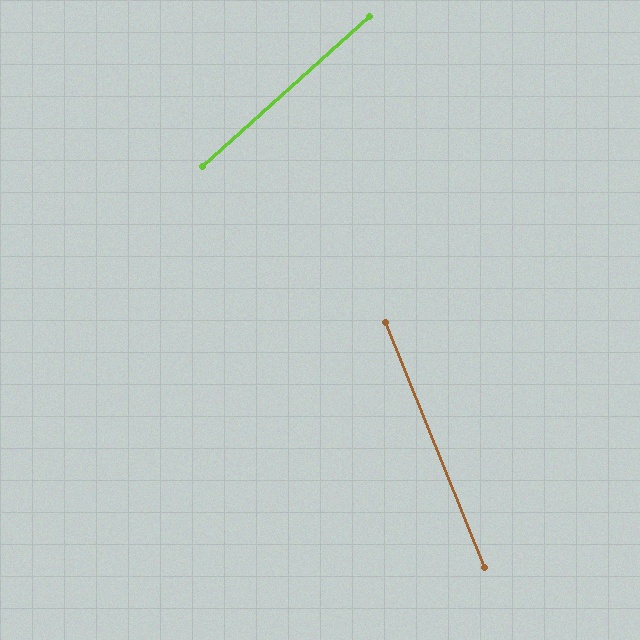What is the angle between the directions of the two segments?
Approximately 70 degrees.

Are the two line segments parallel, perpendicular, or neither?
Neither parallel nor perpendicular — they differ by about 70°.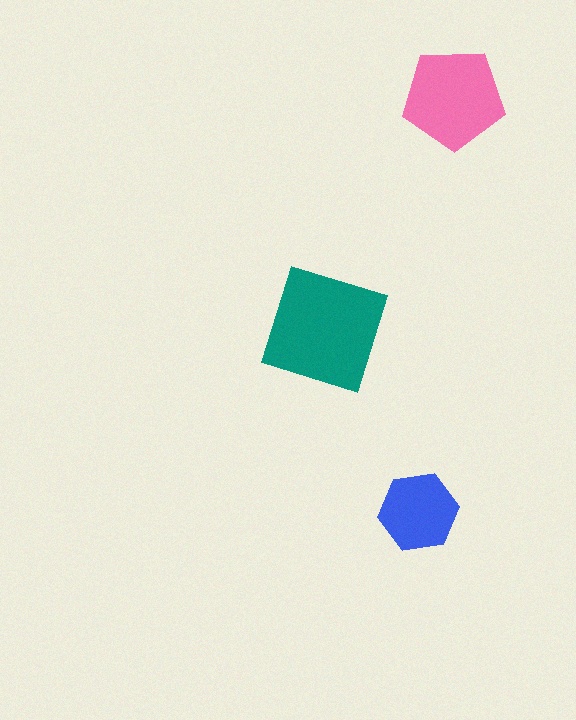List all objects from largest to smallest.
The teal square, the pink pentagon, the blue hexagon.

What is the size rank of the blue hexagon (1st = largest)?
3rd.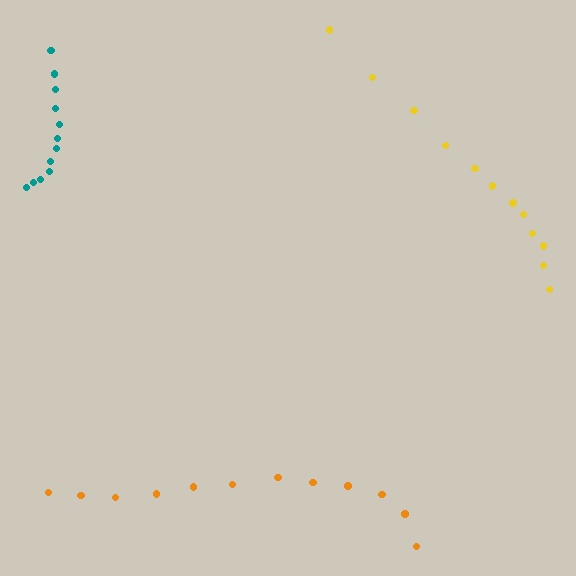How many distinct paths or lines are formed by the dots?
There are 3 distinct paths.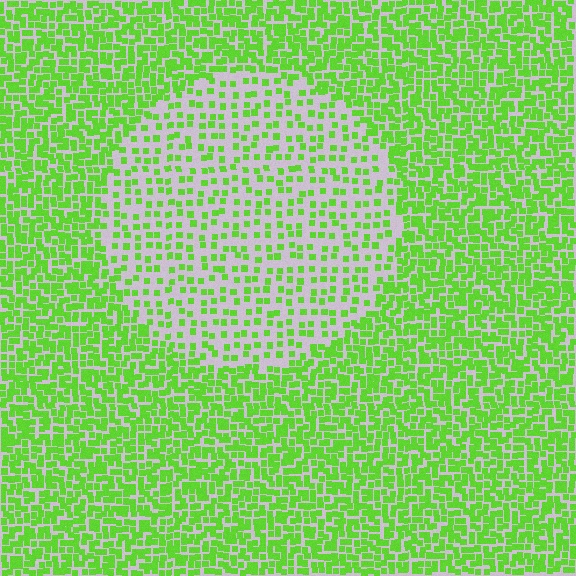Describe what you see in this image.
The image contains small lime elements arranged at two different densities. A circle-shaped region is visible where the elements are less densely packed than the surrounding area.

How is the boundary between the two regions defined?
The boundary is defined by a change in element density (approximately 2.3x ratio). All elements are the same color, size, and shape.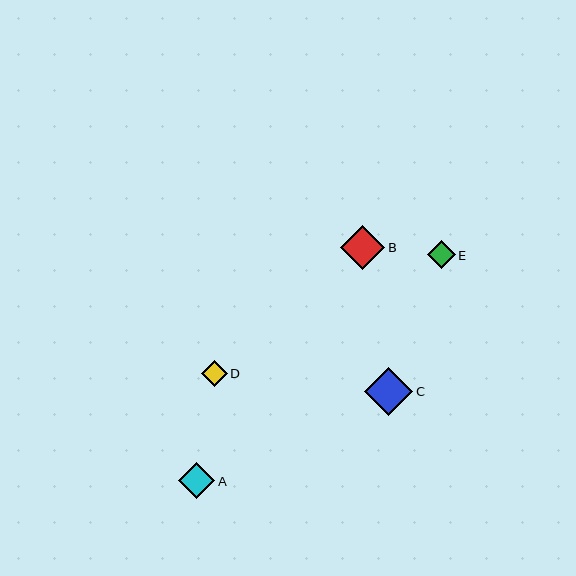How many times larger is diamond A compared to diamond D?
Diamond A is approximately 1.4 times the size of diamond D.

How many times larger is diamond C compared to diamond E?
Diamond C is approximately 1.8 times the size of diamond E.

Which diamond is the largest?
Diamond C is the largest with a size of approximately 48 pixels.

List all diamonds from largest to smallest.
From largest to smallest: C, B, A, E, D.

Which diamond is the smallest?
Diamond D is the smallest with a size of approximately 26 pixels.